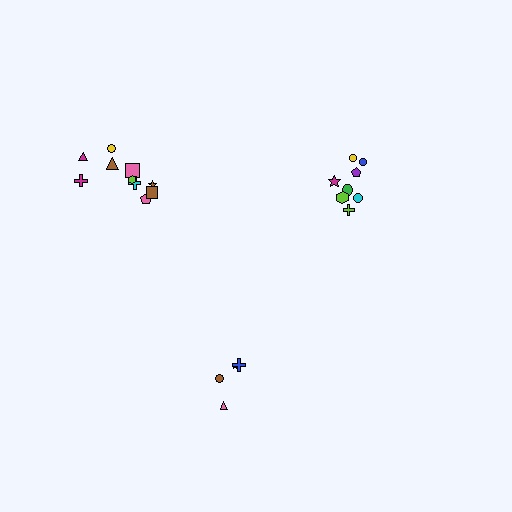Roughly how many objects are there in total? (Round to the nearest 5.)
Roughly 20 objects in total.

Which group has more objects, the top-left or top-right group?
The top-left group.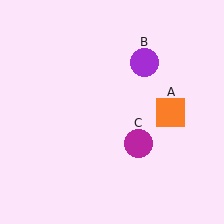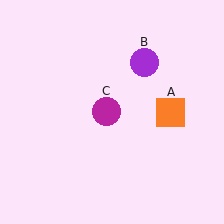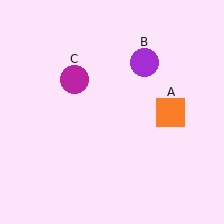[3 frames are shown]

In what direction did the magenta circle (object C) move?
The magenta circle (object C) moved up and to the left.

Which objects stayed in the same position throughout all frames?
Orange square (object A) and purple circle (object B) remained stationary.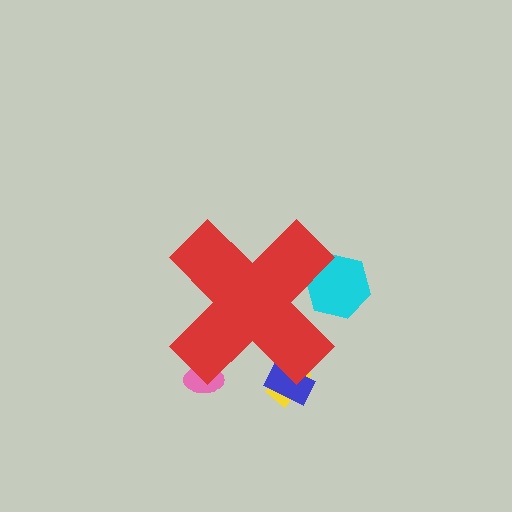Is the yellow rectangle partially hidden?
Yes, the yellow rectangle is partially hidden behind the red cross.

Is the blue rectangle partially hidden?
Yes, the blue rectangle is partially hidden behind the red cross.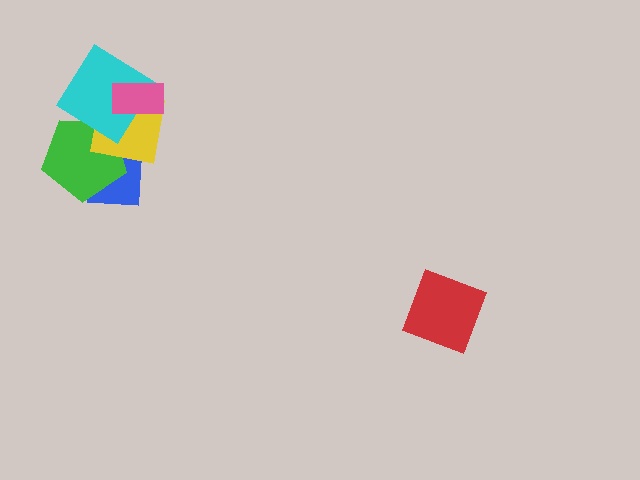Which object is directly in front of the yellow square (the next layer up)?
The cyan diamond is directly in front of the yellow square.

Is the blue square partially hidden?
Yes, it is partially covered by another shape.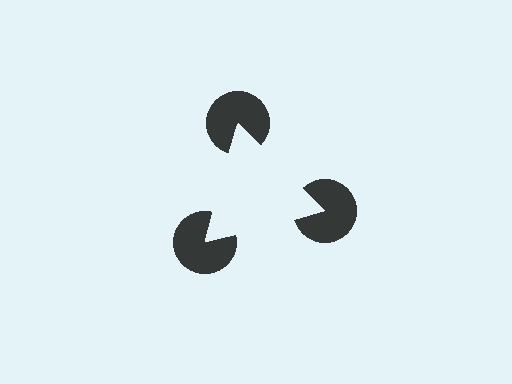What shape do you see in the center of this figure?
An illusory triangle — its edges are inferred from the aligned wedge cuts in the pac-man discs, not physically drawn.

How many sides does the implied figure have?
3 sides.